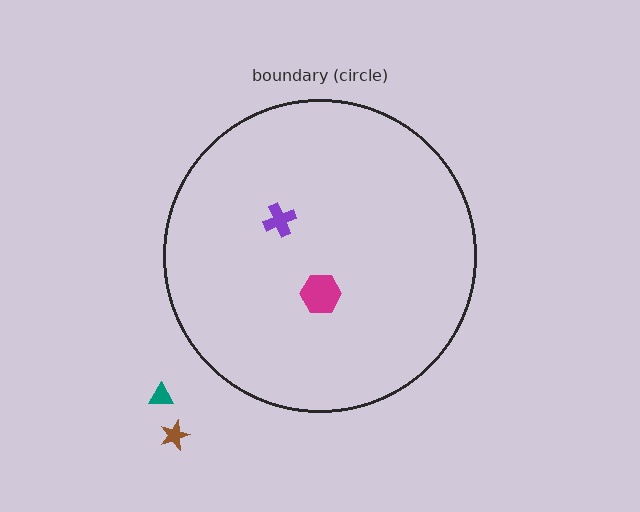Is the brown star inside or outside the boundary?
Outside.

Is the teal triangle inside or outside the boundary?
Outside.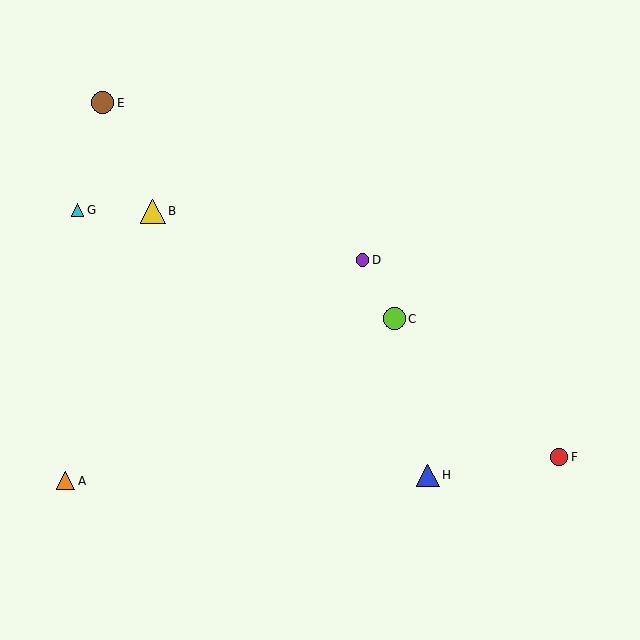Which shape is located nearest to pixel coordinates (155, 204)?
The yellow triangle (labeled B) at (153, 211) is nearest to that location.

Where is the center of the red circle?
The center of the red circle is at (559, 457).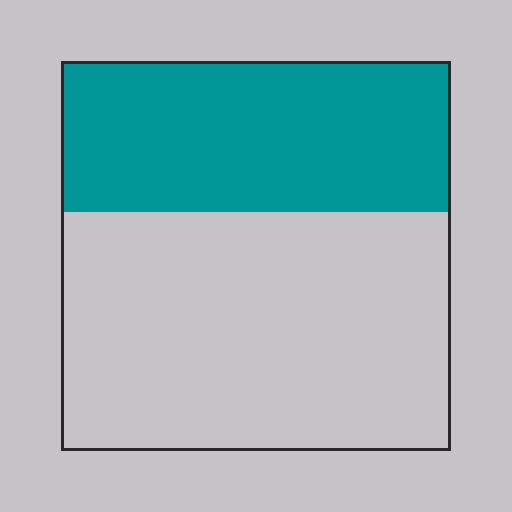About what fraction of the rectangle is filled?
About three eighths (3/8).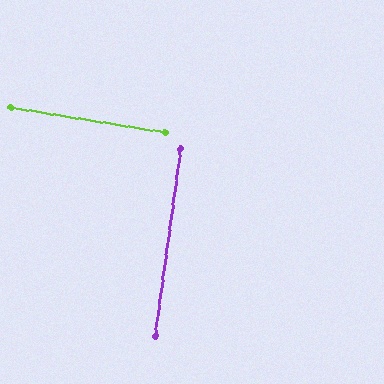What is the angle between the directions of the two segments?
Approximately 89 degrees.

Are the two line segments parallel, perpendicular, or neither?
Perpendicular — they meet at approximately 89°.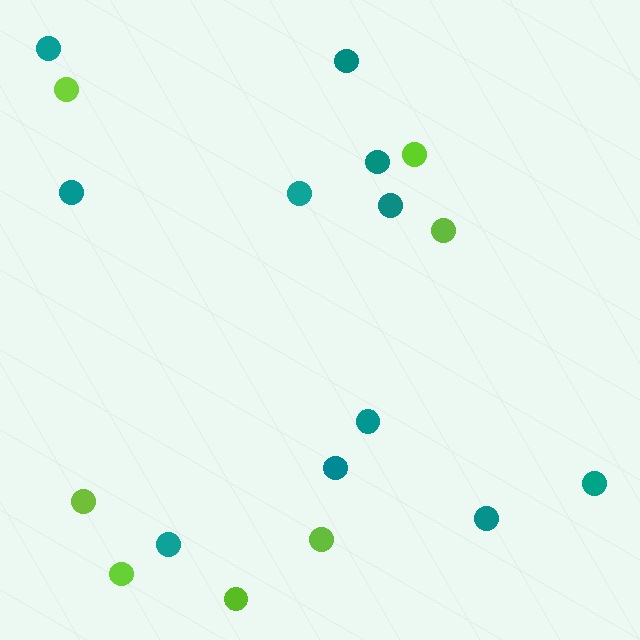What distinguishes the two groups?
There are 2 groups: one group of teal circles (11) and one group of lime circles (7).